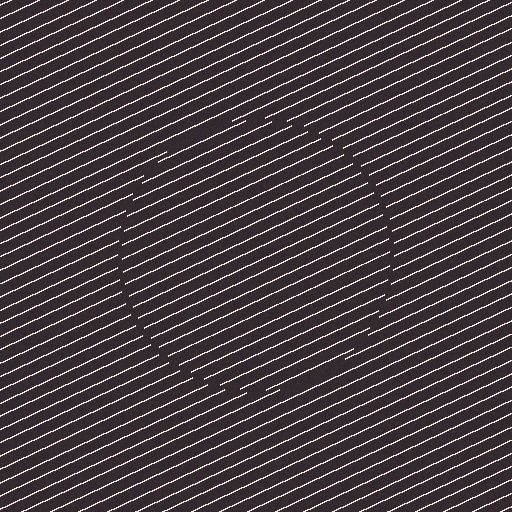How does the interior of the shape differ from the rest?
The interior of the shape contains the same grating, shifted by half a period — the contour is defined by the phase discontinuity where line-ends from the inner and outer gratings abut.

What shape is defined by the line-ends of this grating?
An illusory circle. The interior of the shape contains the same grating, shifted by half a period — the contour is defined by the phase discontinuity where line-ends from the inner and outer gratings abut.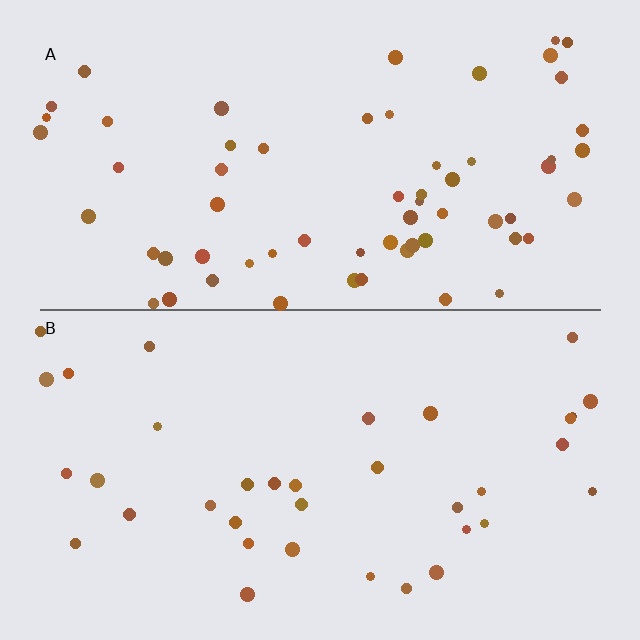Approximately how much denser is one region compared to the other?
Approximately 1.8× — region A over region B.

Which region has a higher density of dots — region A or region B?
A (the top).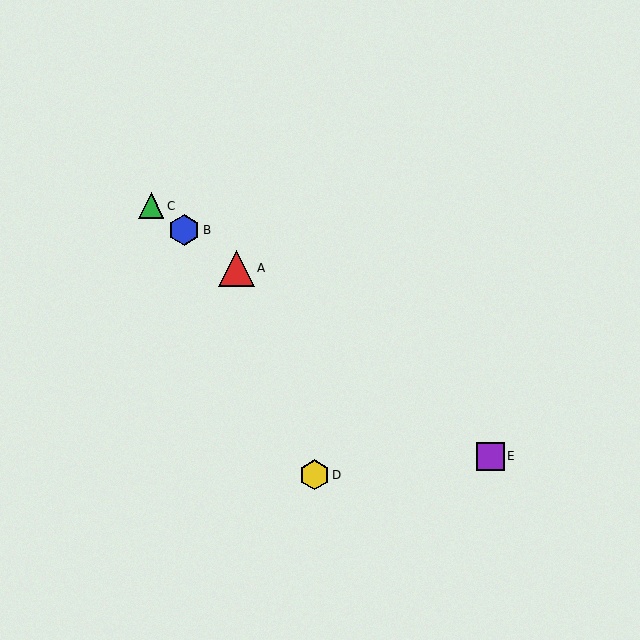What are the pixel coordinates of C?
Object C is at (151, 206).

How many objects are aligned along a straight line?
4 objects (A, B, C, E) are aligned along a straight line.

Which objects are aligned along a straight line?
Objects A, B, C, E are aligned along a straight line.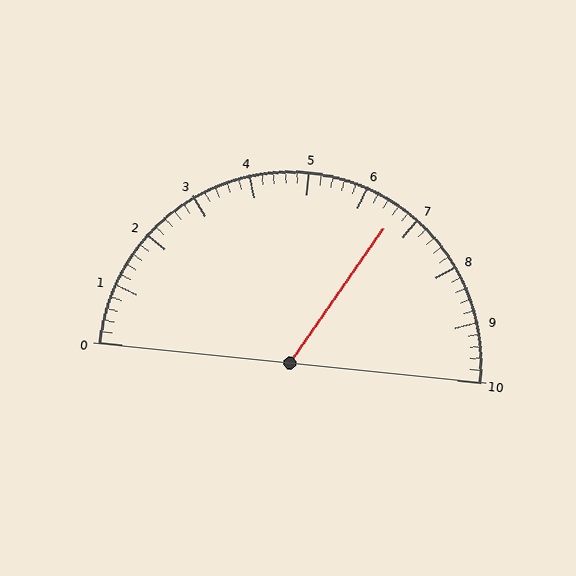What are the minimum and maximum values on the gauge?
The gauge ranges from 0 to 10.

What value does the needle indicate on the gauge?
The needle indicates approximately 6.6.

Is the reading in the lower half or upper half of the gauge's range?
The reading is in the upper half of the range (0 to 10).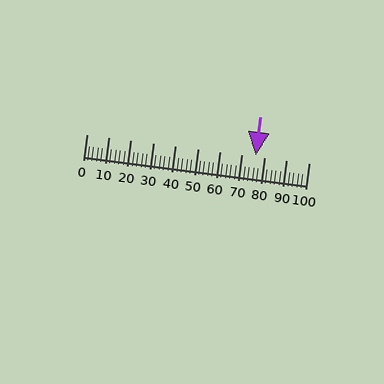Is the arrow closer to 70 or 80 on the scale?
The arrow is closer to 80.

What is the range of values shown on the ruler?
The ruler shows values from 0 to 100.